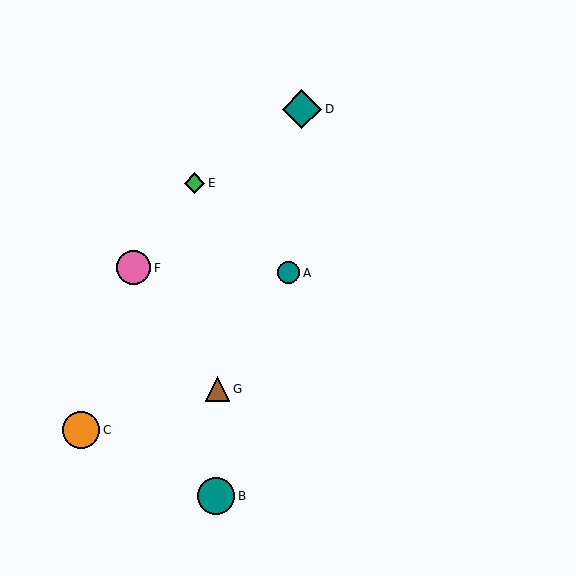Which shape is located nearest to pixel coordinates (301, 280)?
The teal circle (labeled A) at (289, 273) is nearest to that location.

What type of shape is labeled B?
Shape B is a teal circle.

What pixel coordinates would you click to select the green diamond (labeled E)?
Click at (195, 183) to select the green diamond E.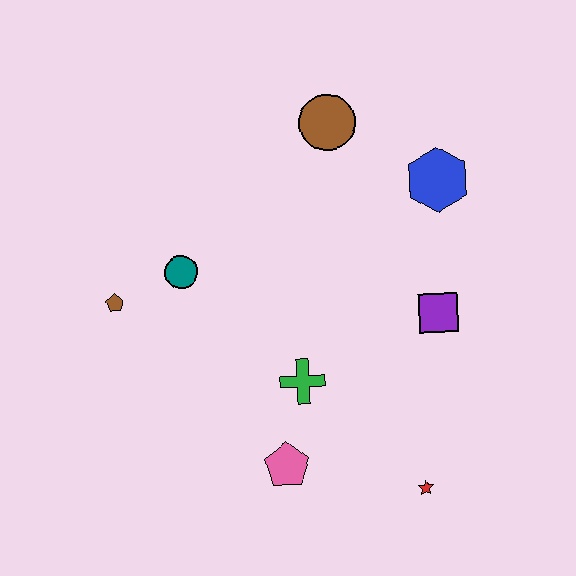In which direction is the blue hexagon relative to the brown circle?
The blue hexagon is to the right of the brown circle.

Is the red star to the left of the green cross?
No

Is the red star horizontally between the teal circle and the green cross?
No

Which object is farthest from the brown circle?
The red star is farthest from the brown circle.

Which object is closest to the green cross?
The pink pentagon is closest to the green cross.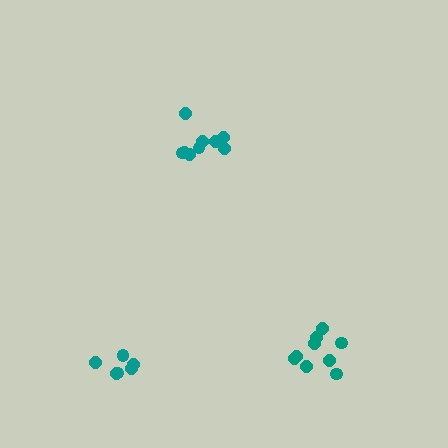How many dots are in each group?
Group 1: 9 dots, Group 2: 9 dots, Group 3: 6 dots (24 total).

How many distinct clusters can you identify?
There are 3 distinct clusters.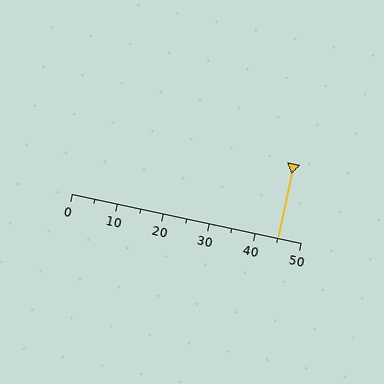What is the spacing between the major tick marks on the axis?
The major ticks are spaced 10 apart.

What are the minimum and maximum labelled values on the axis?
The axis runs from 0 to 50.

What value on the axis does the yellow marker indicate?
The marker indicates approximately 45.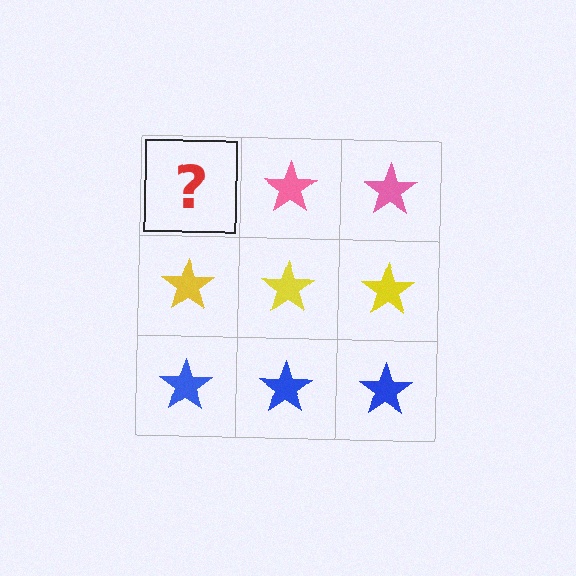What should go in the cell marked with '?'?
The missing cell should contain a pink star.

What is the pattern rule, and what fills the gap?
The rule is that each row has a consistent color. The gap should be filled with a pink star.